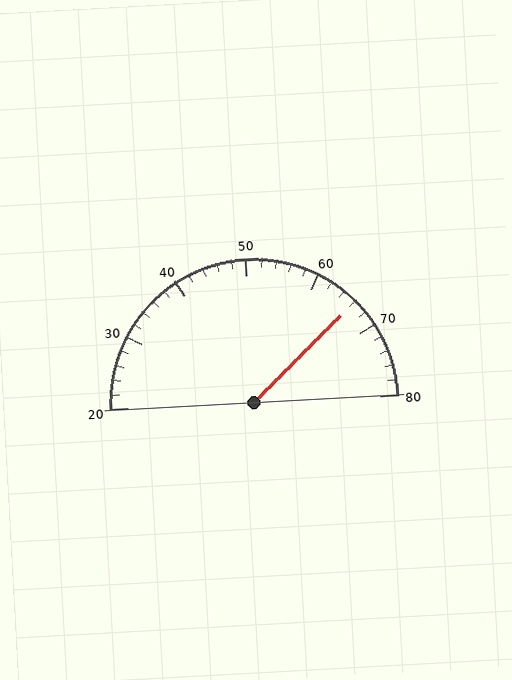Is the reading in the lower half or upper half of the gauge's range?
The reading is in the upper half of the range (20 to 80).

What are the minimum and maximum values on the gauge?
The gauge ranges from 20 to 80.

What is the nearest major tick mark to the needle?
The nearest major tick mark is 70.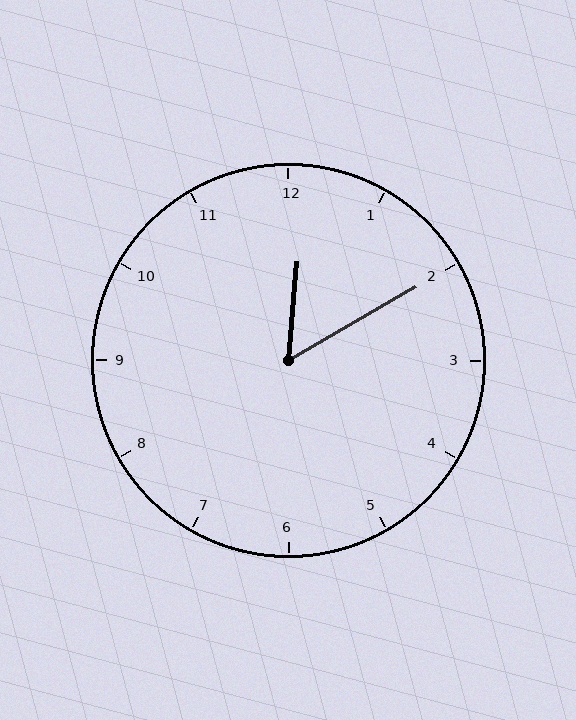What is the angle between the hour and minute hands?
Approximately 55 degrees.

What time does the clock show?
12:10.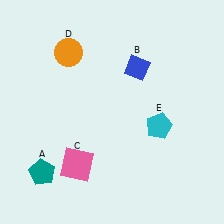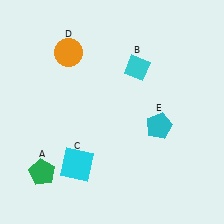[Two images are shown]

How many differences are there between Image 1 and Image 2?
There are 3 differences between the two images.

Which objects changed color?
A changed from teal to green. B changed from blue to cyan. C changed from pink to cyan.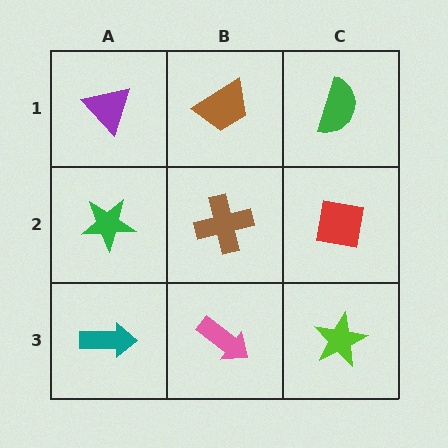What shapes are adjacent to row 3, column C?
A red square (row 2, column C), a pink arrow (row 3, column B).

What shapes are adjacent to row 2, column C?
A green semicircle (row 1, column C), a lime star (row 3, column C), a brown cross (row 2, column B).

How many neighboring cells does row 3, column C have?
2.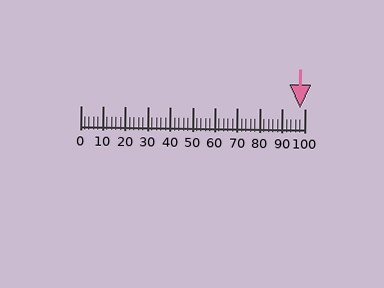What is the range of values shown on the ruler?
The ruler shows values from 0 to 100.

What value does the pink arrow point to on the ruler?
The pink arrow points to approximately 98.